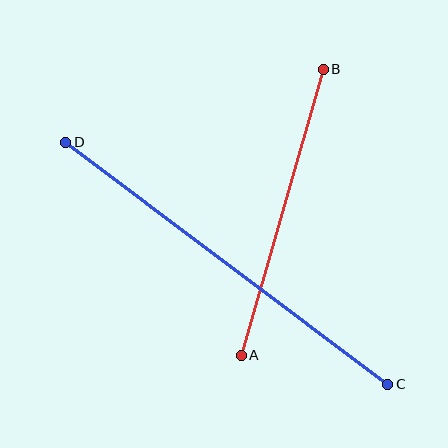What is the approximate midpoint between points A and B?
The midpoint is at approximately (282, 212) pixels.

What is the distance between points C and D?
The distance is approximately 403 pixels.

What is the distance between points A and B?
The distance is approximately 298 pixels.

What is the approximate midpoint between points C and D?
The midpoint is at approximately (227, 263) pixels.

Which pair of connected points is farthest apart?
Points C and D are farthest apart.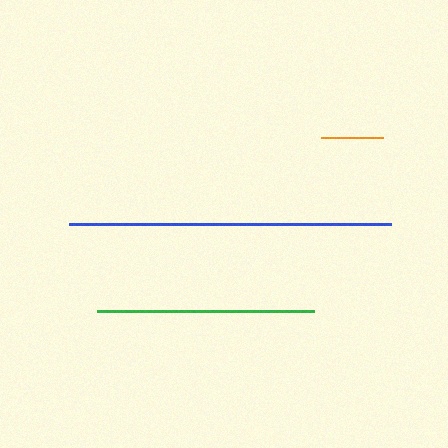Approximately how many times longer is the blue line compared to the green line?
The blue line is approximately 1.5 times the length of the green line.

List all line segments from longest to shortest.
From longest to shortest: blue, green, orange.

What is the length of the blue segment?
The blue segment is approximately 322 pixels long.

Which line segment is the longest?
The blue line is the longest at approximately 322 pixels.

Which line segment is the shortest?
The orange line is the shortest at approximately 62 pixels.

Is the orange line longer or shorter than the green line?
The green line is longer than the orange line.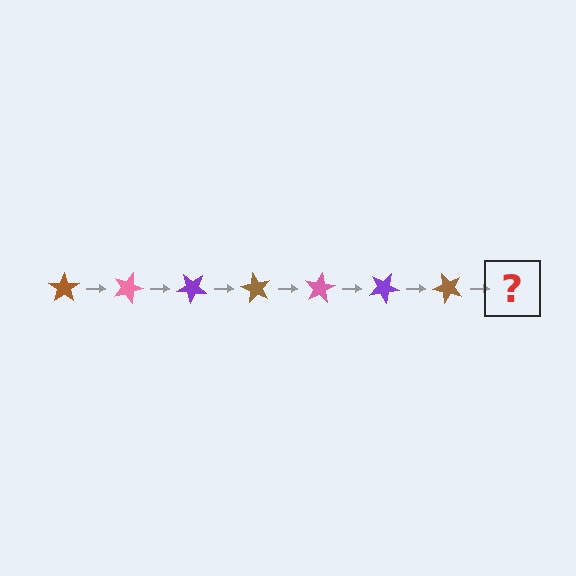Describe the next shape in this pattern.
It should be a pink star, rotated 140 degrees from the start.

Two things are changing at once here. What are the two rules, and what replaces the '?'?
The two rules are that it rotates 20 degrees each step and the color cycles through brown, pink, and purple. The '?' should be a pink star, rotated 140 degrees from the start.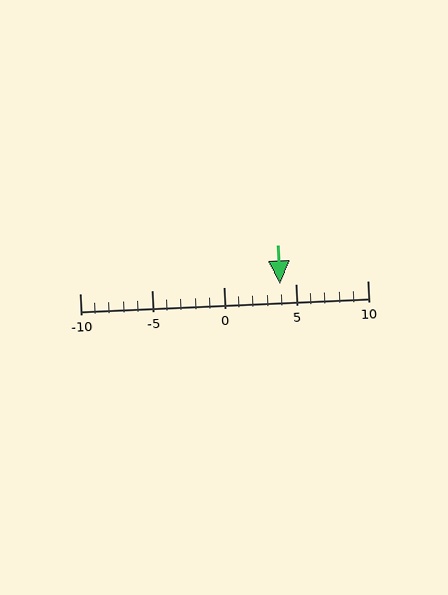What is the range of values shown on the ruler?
The ruler shows values from -10 to 10.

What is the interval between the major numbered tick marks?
The major tick marks are spaced 5 units apart.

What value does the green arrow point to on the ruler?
The green arrow points to approximately 4.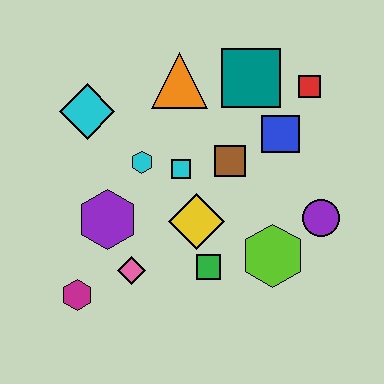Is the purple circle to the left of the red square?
No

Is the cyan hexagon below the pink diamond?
No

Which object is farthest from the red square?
The magenta hexagon is farthest from the red square.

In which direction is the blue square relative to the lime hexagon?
The blue square is above the lime hexagon.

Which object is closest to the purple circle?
The lime hexagon is closest to the purple circle.